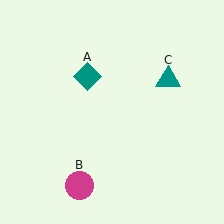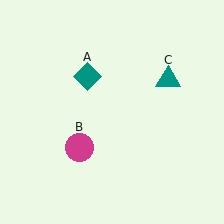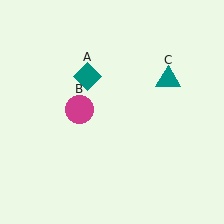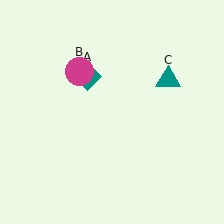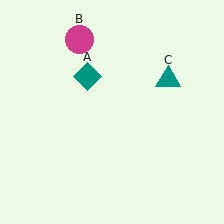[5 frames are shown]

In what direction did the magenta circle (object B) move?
The magenta circle (object B) moved up.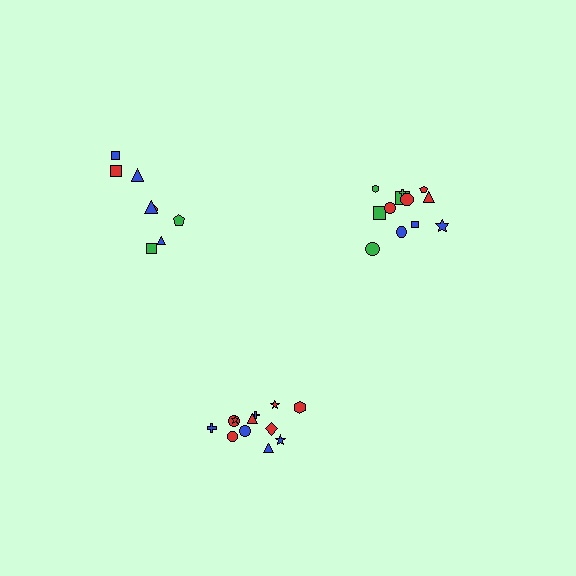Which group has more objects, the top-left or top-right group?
The top-right group.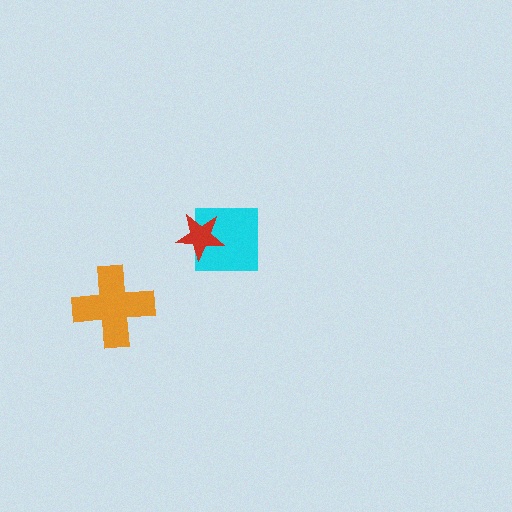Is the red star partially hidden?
No, no other shape covers it.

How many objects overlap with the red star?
1 object overlaps with the red star.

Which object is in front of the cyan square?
The red star is in front of the cyan square.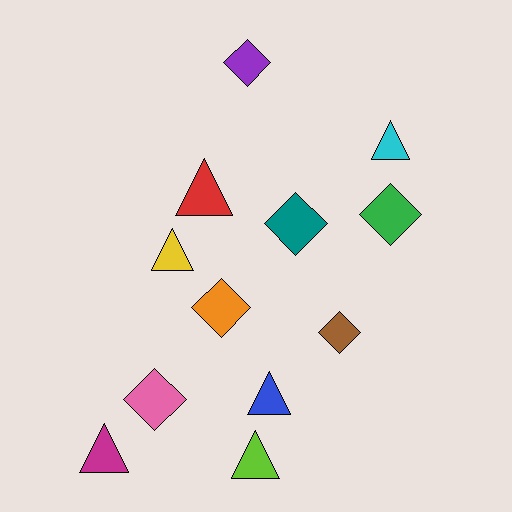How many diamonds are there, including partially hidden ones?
There are 6 diamonds.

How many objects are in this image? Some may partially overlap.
There are 12 objects.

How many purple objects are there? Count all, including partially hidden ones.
There is 1 purple object.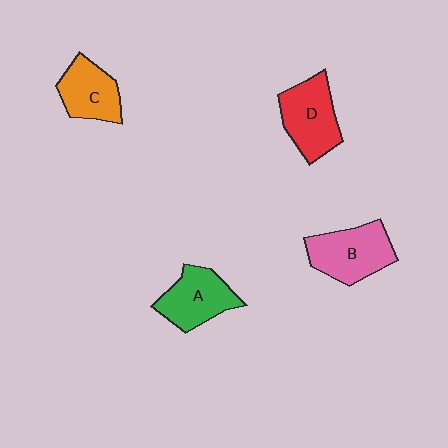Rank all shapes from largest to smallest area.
From largest to smallest: B (pink), D (red), A (green), C (orange).